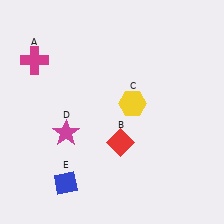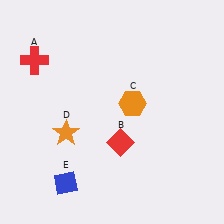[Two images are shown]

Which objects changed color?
A changed from magenta to red. C changed from yellow to orange. D changed from magenta to orange.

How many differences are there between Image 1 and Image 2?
There are 3 differences between the two images.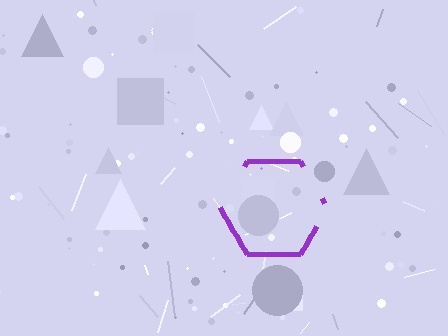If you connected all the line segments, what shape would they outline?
They would outline a hexagon.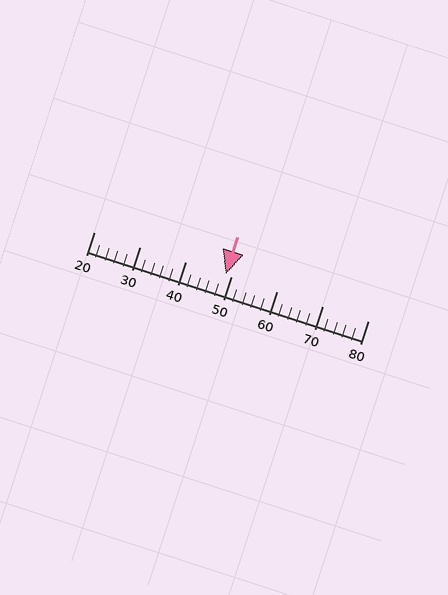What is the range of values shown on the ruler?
The ruler shows values from 20 to 80.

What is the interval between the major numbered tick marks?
The major tick marks are spaced 10 units apart.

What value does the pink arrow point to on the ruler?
The pink arrow points to approximately 49.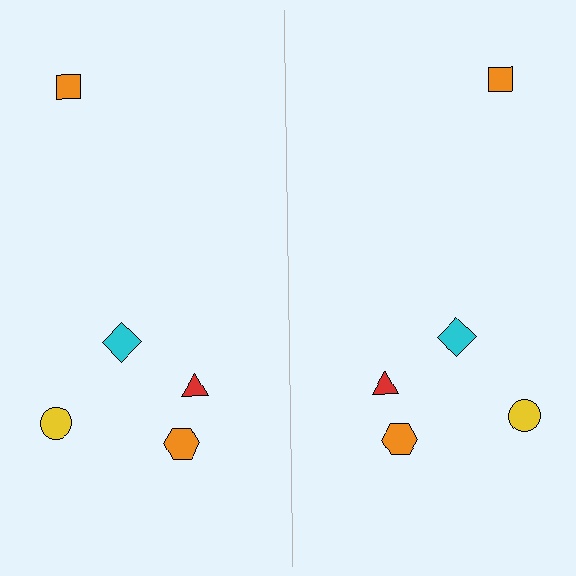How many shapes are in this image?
There are 10 shapes in this image.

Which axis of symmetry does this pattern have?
The pattern has a vertical axis of symmetry running through the center of the image.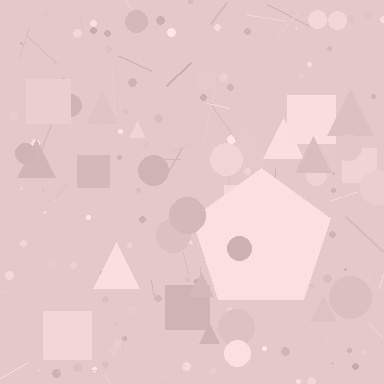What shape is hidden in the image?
A pentagon is hidden in the image.